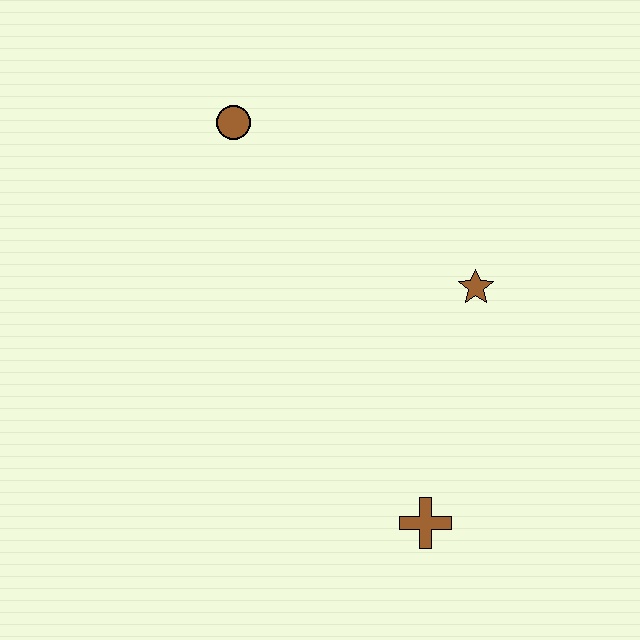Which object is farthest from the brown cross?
The brown circle is farthest from the brown cross.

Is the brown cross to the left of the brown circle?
No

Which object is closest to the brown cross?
The brown star is closest to the brown cross.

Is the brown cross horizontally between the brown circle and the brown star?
Yes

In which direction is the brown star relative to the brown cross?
The brown star is above the brown cross.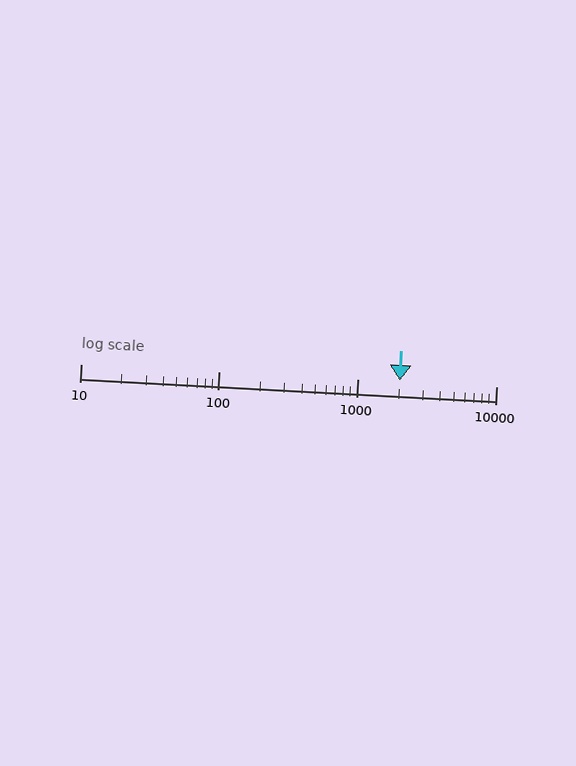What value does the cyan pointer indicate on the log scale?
The pointer indicates approximately 2000.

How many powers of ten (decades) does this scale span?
The scale spans 3 decades, from 10 to 10000.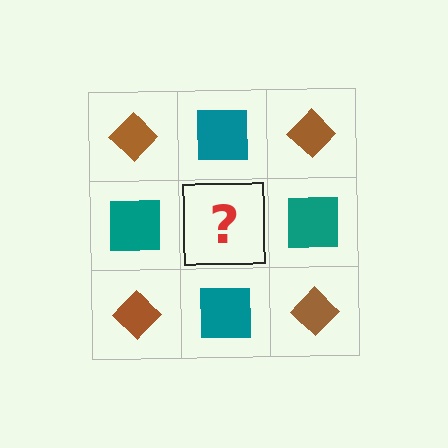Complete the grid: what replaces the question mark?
The question mark should be replaced with a brown diamond.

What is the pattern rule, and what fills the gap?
The rule is that it alternates brown diamond and teal square in a checkerboard pattern. The gap should be filled with a brown diamond.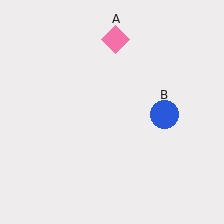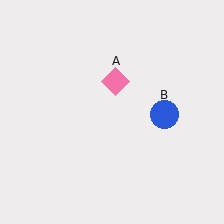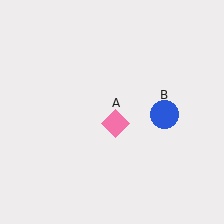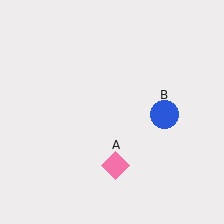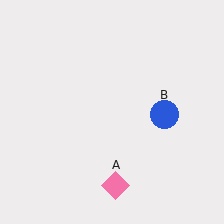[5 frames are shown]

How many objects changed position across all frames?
1 object changed position: pink diamond (object A).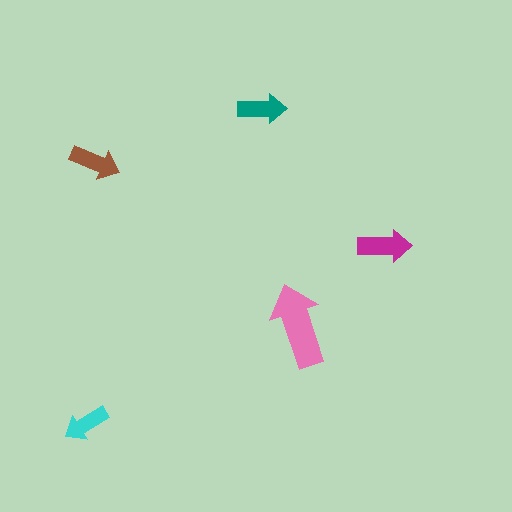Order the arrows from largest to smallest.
the pink one, the magenta one, the brown one, the teal one, the cyan one.